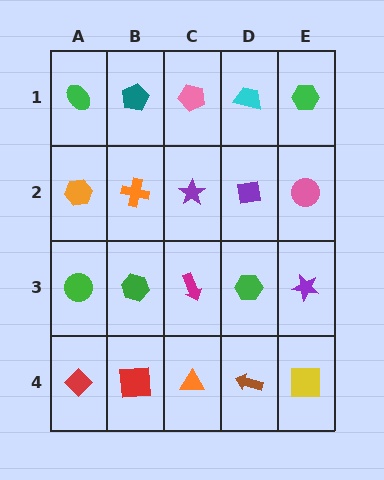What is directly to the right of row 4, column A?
A red square.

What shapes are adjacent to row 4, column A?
A green circle (row 3, column A), a red square (row 4, column B).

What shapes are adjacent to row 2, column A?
A green ellipse (row 1, column A), a green circle (row 3, column A), an orange cross (row 2, column B).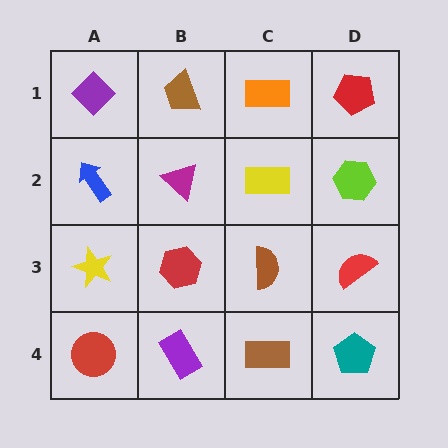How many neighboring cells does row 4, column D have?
2.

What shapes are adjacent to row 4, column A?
A yellow star (row 3, column A), a purple rectangle (row 4, column B).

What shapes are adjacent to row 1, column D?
A lime hexagon (row 2, column D), an orange rectangle (row 1, column C).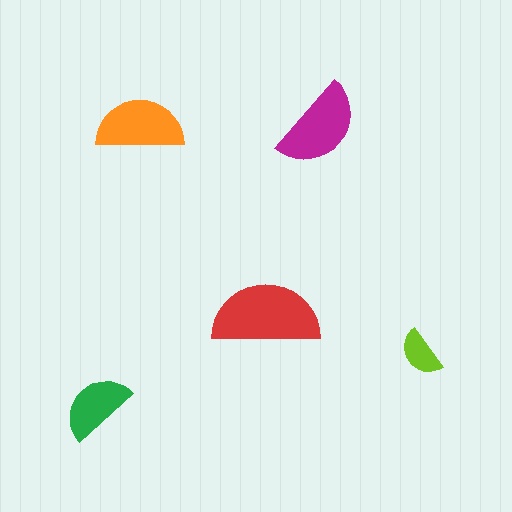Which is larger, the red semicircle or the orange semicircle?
The red one.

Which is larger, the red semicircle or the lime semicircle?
The red one.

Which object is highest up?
The orange semicircle is topmost.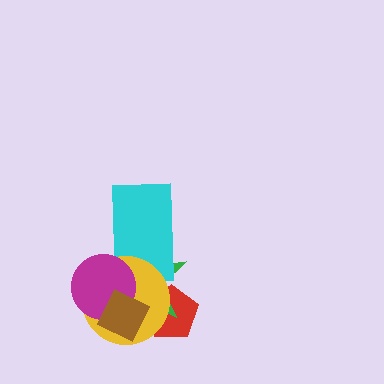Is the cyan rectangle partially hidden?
Yes, it is partially covered by another shape.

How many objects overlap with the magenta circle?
4 objects overlap with the magenta circle.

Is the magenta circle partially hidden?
Yes, it is partially covered by another shape.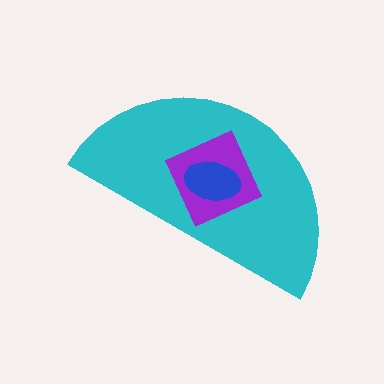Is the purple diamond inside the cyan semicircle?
Yes.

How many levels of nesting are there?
3.